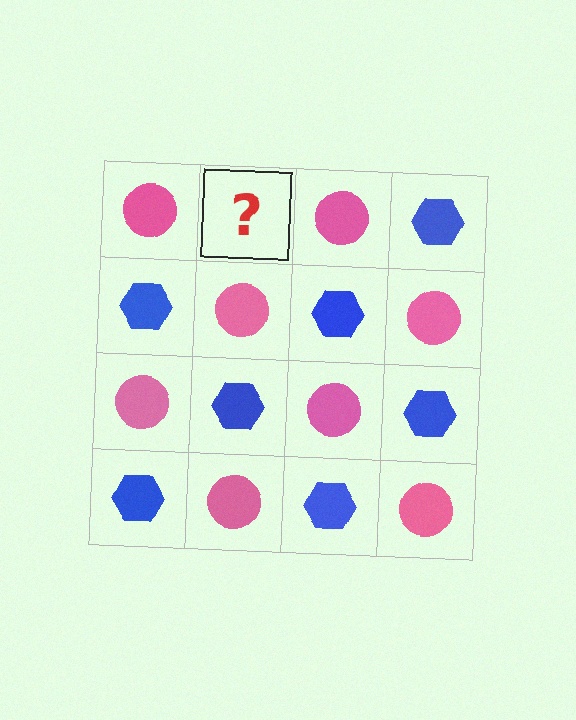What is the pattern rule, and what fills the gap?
The rule is that it alternates pink circle and blue hexagon in a checkerboard pattern. The gap should be filled with a blue hexagon.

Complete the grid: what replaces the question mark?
The question mark should be replaced with a blue hexagon.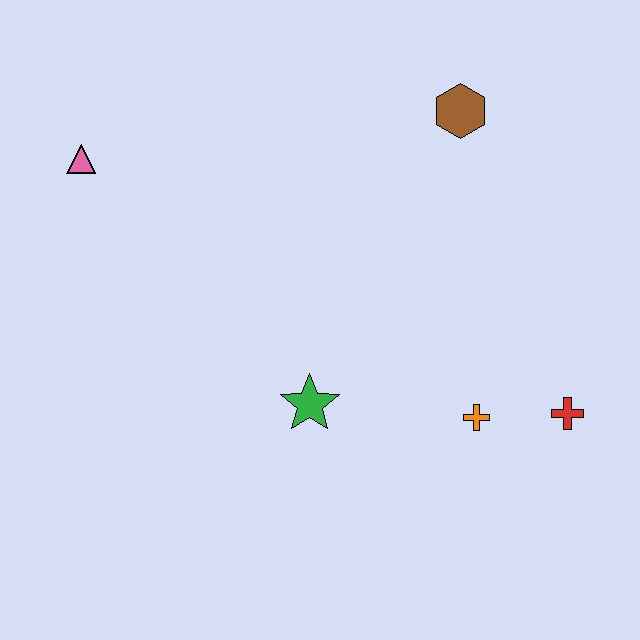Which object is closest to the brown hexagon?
The orange cross is closest to the brown hexagon.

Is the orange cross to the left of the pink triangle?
No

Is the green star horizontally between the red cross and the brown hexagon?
No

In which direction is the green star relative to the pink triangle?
The green star is below the pink triangle.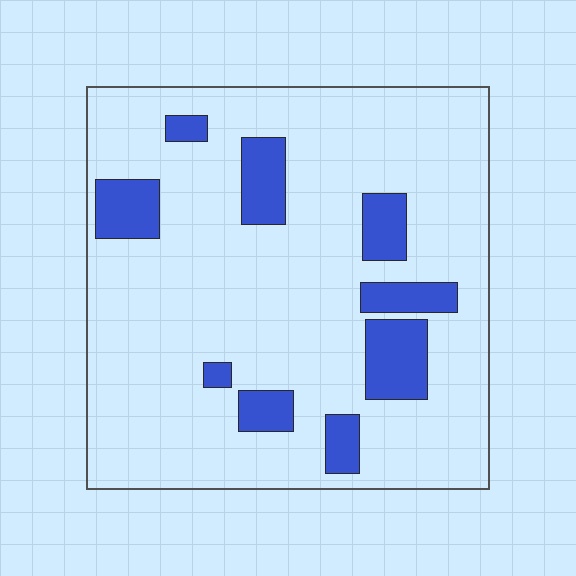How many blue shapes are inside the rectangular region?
9.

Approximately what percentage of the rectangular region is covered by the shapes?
Approximately 15%.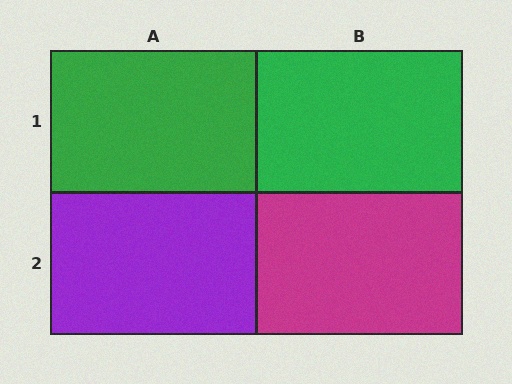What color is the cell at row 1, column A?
Green.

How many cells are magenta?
1 cell is magenta.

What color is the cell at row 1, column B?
Green.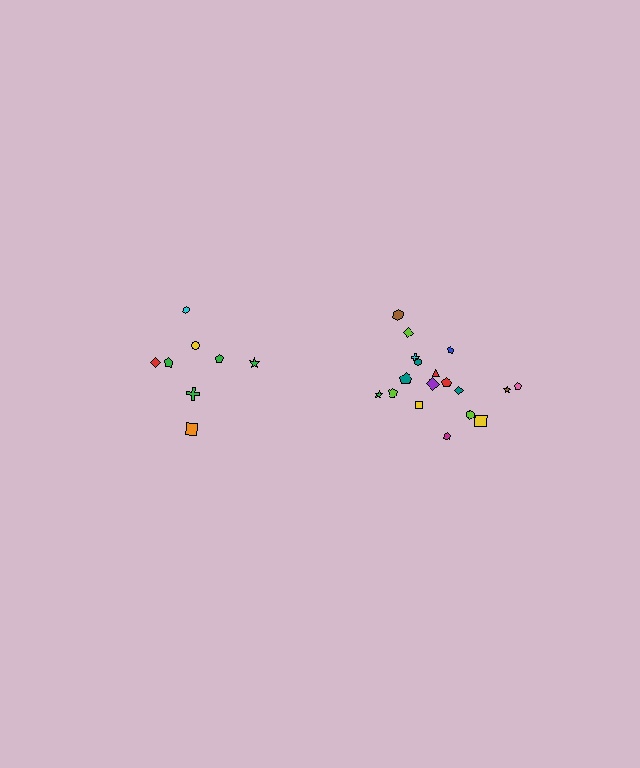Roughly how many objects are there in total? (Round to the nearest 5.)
Roughly 25 objects in total.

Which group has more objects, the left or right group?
The right group.